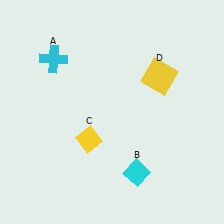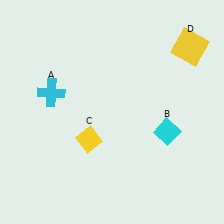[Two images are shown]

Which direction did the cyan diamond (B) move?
The cyan diamond (B) moved up.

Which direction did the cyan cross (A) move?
The cyan cross (A) moved down.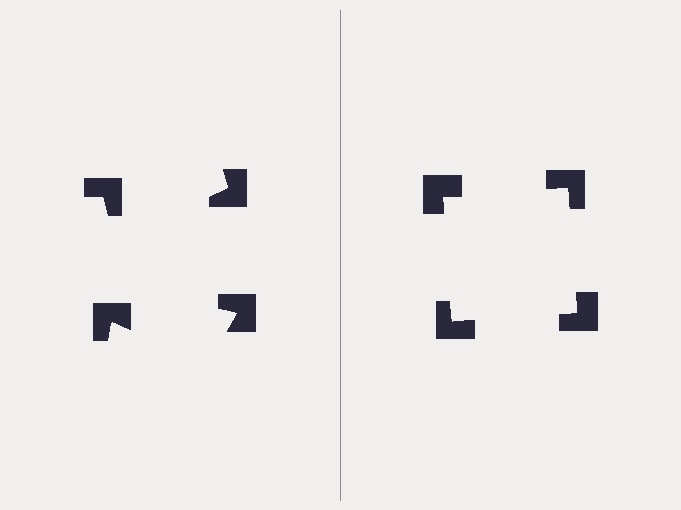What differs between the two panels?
The notched squares are positioned identically on both sides; only the wedge orientations differ. On the right they align to a square; on the left they are misaligned.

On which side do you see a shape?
An illusory square appears on the right side. On the left side the wedge cuts are rotated, so no coherent shape forms.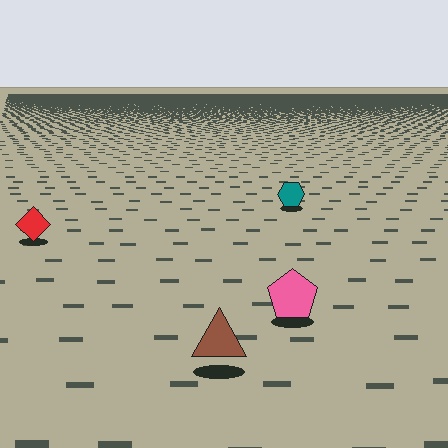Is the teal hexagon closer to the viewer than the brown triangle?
No. The brown triangle is closer — you can tell from the texture gradient: the ground texture is coarser near it.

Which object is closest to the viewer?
The brown triangle is closest. The texture marks near it are larger and more spread out.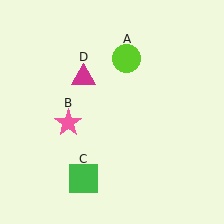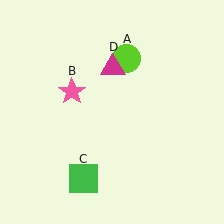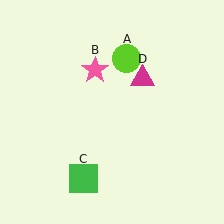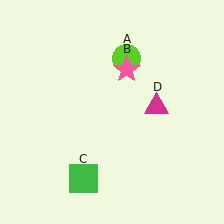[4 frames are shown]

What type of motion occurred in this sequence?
The pink star (object B), magenta triangle (object D) rotated clockwise around the center of the scene.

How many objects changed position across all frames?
2 objects changed position: pink star (object B), magenta triangle (object D).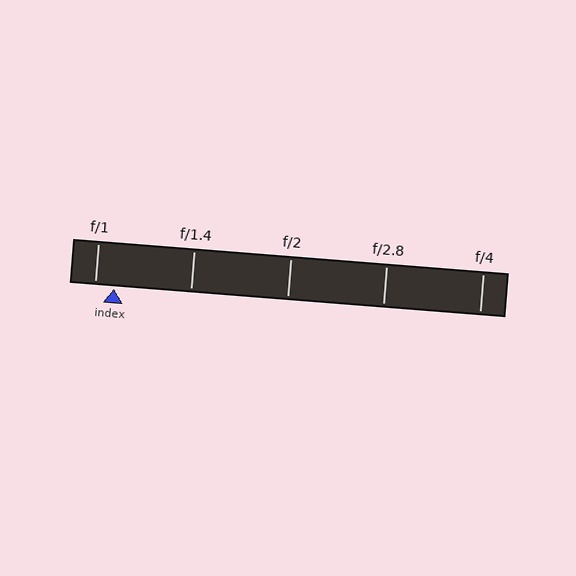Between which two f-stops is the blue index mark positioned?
The index mark is between f/1 and f/1.4.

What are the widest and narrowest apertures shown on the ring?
The widest aperture shown is f/1 and the narrowest is f/4.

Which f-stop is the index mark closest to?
The index mark is closest to f/1.